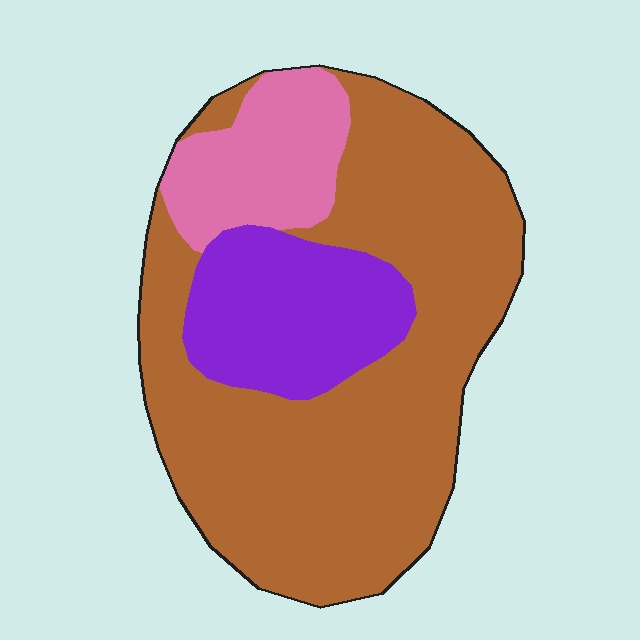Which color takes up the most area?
Brown, at roughly 65%.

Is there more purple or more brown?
Brown.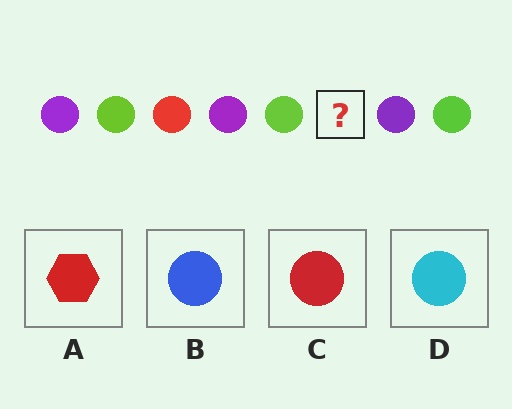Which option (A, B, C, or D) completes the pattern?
C.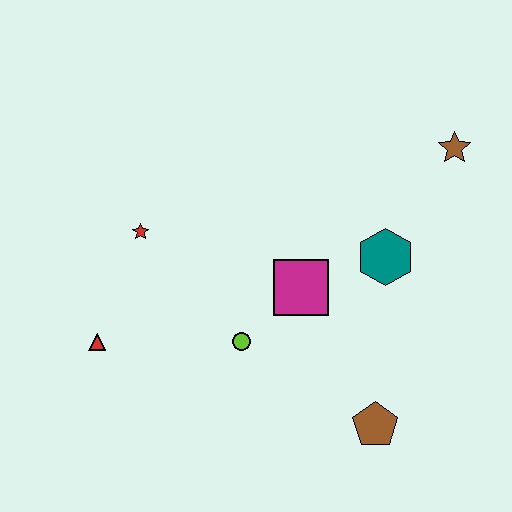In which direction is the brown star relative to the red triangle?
The brown star is to the right of the red triangle.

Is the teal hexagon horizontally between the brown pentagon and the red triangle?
No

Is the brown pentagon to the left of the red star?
No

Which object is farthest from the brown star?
The red triangle is farthest from the brown star.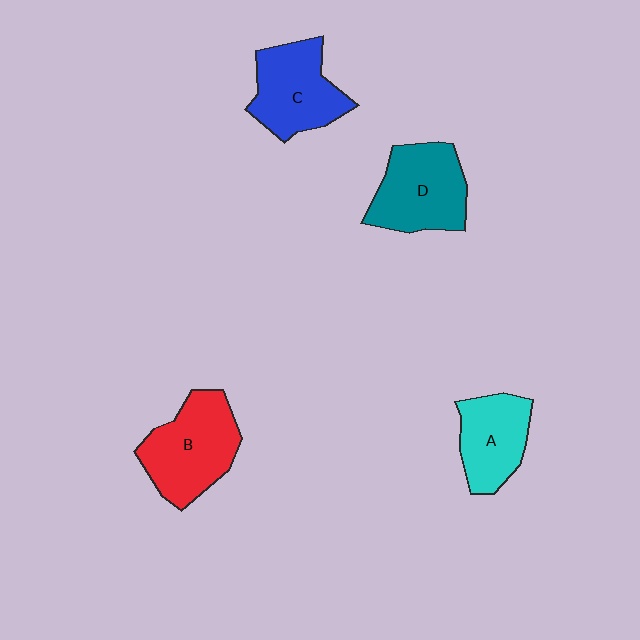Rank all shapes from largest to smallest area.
From largest to smallest: B (red), D (teal), C (blue), A (cyan).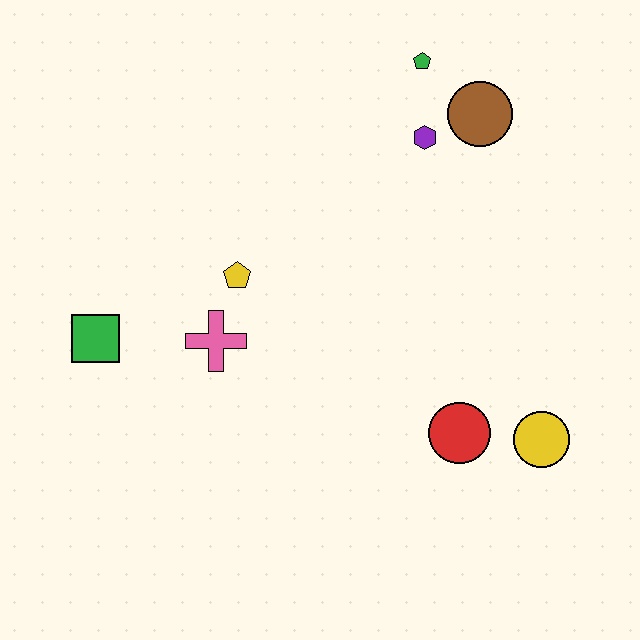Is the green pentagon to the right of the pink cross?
Yes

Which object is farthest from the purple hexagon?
The green square is farthest from the purple hexagon.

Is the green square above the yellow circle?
Yes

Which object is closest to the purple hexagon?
The brown circle is closest to the purple hexagon.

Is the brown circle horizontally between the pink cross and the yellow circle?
Yes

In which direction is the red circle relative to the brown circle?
The red circle is below the brown circle.